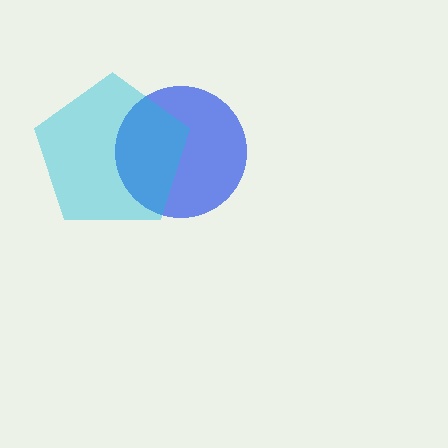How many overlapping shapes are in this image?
There are 2 overlapping shapes in the image.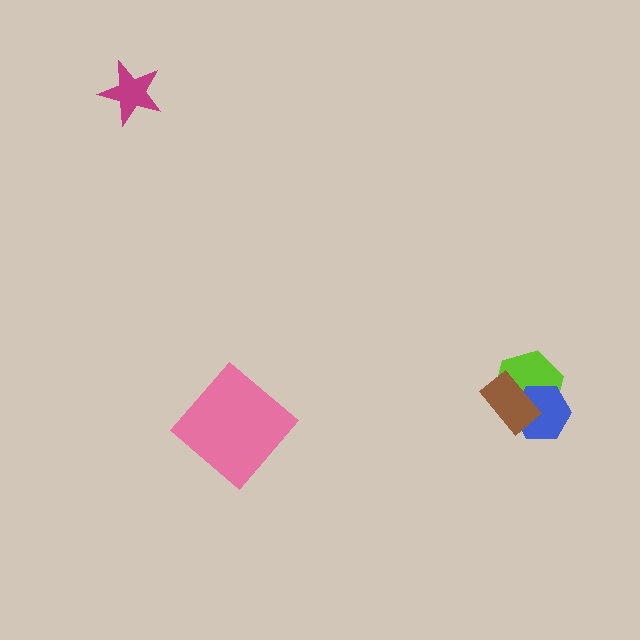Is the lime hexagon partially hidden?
Yes, it is partially covered by another shape.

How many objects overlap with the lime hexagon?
2 objects overlap with the lime hexagon.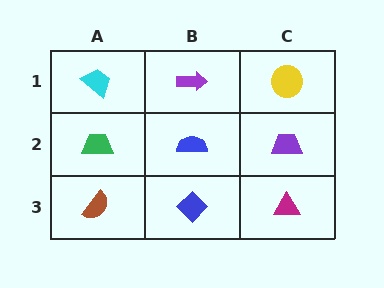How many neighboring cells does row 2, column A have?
3.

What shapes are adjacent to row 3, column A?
A green trapezoid (row 2, column A), a blue diamond (row 3, column B).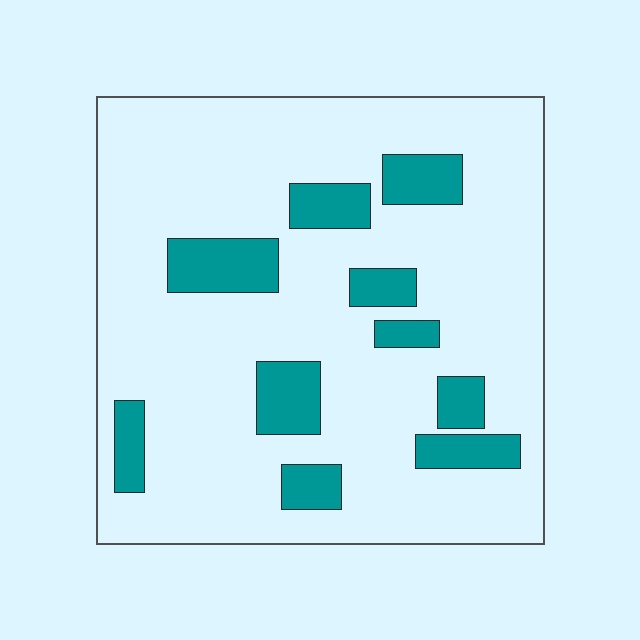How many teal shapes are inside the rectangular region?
10.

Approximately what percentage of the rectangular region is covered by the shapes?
Approximately 20%.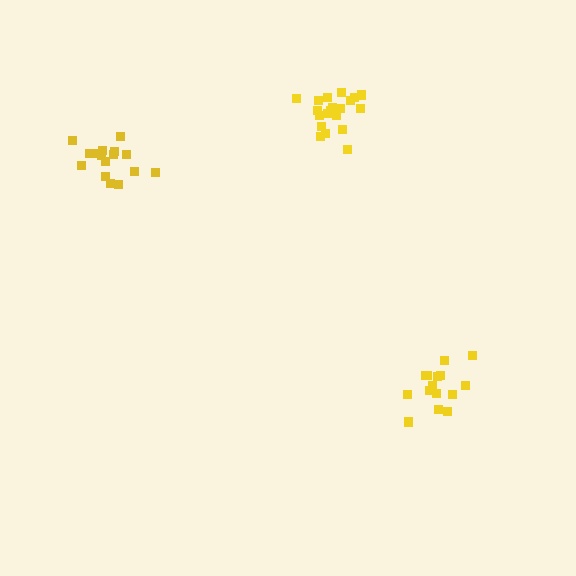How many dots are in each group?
Group 1: 21 dots, Group 2: 16 dots, Group 3: 15 dots (52 total).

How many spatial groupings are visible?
There are 3 spatial groupings.